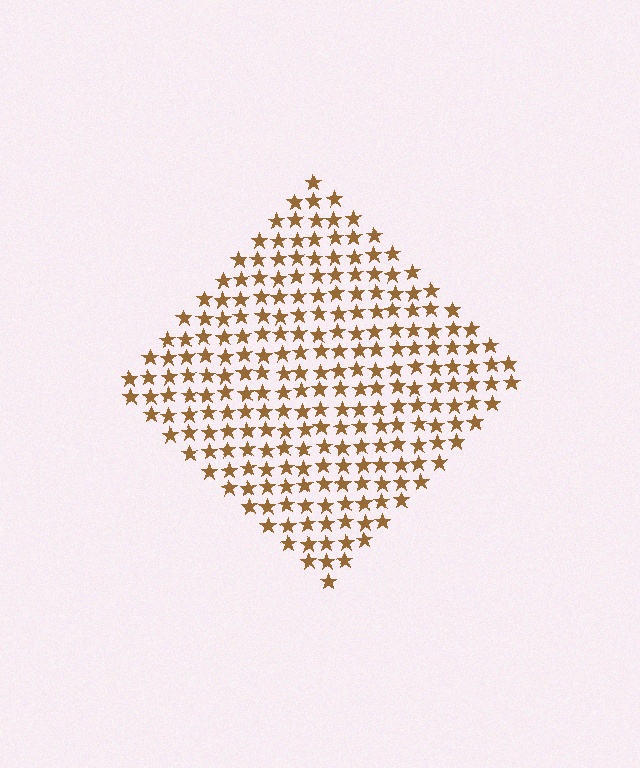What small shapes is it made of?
It is made of small stars.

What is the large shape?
The large shape is a diamond.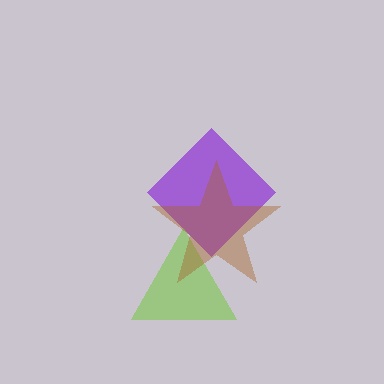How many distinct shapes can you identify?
There are 3 distinct shapes: a purple diamond, a lime triangle, a brown star.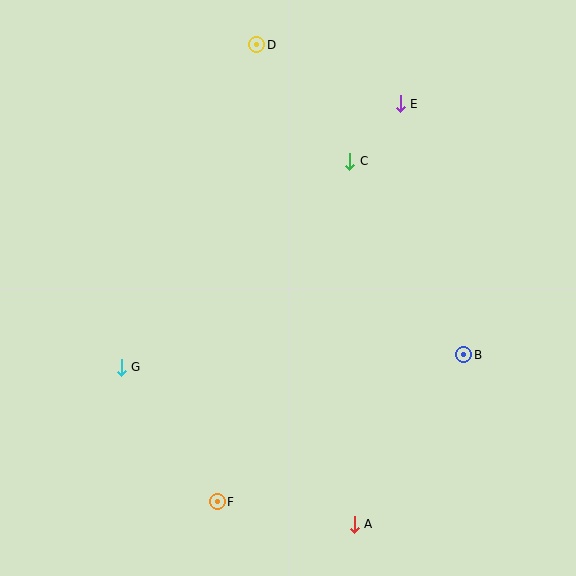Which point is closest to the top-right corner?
Point E is closest to the top-right corner.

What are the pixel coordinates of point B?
Point B is at (464, 355).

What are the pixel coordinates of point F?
Point F is at (217, 502).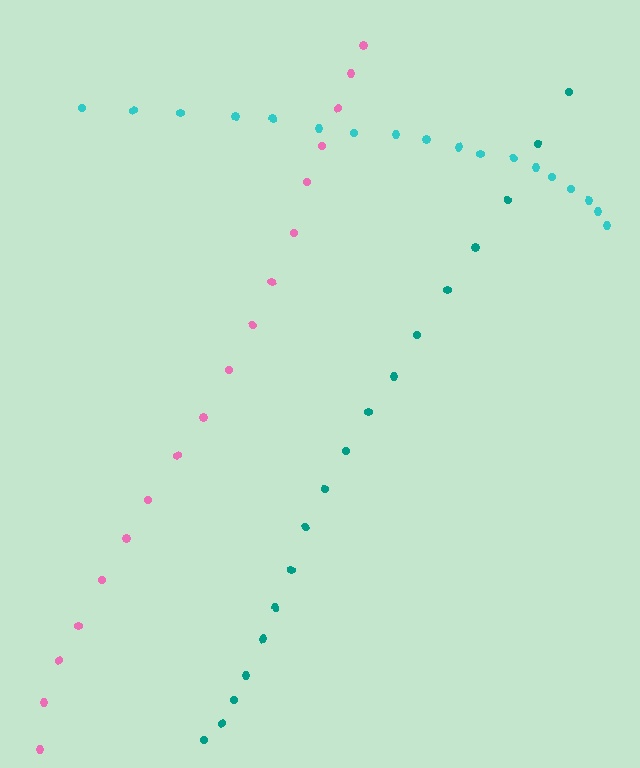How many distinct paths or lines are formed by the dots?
There are 3 distinct paths.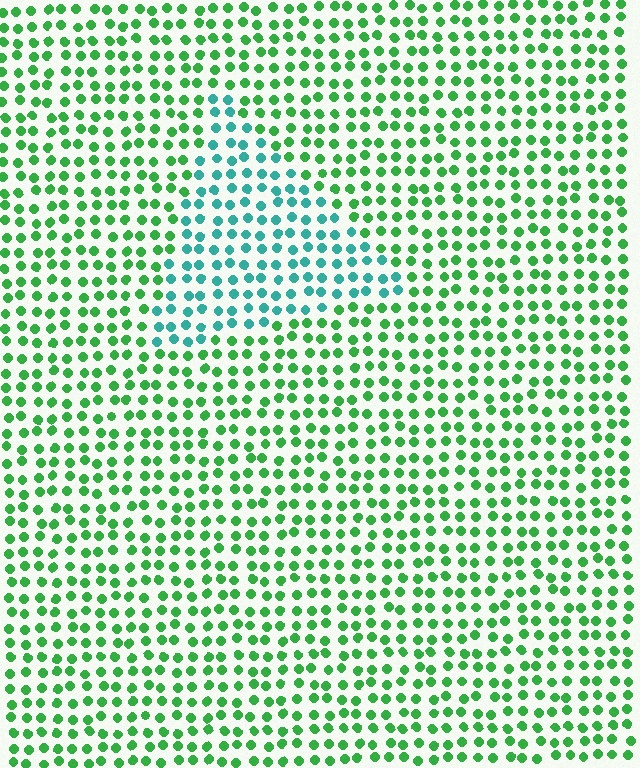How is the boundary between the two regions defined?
The boundary is defined purely by a slight shift in hue (about 46 degrees). Spacing, size, and orientation are identical on both sides.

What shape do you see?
I see a triangle.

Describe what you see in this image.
The image is filled with small green elements in a uniform arrangement. A triangle-shaped region is visible where the elements are tinted to a slightly different hue, forming a subtle color boundary.